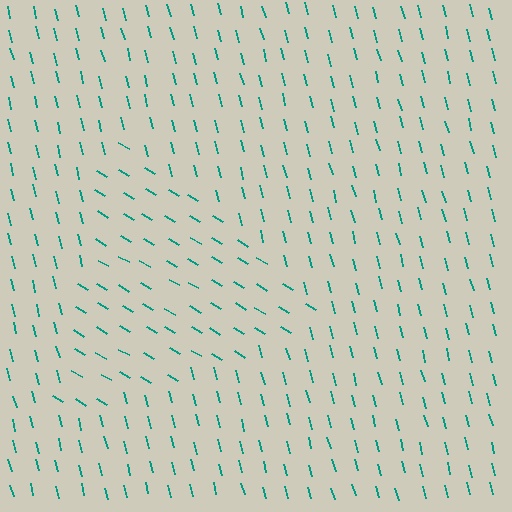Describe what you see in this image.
The image is filled with small teal line segments. A triangle region in the image has lines oriented differently from the surrounding lines, creating a visible texture boundary.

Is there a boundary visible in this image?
Yes, there is a texture boundary formed by a change in line orientation.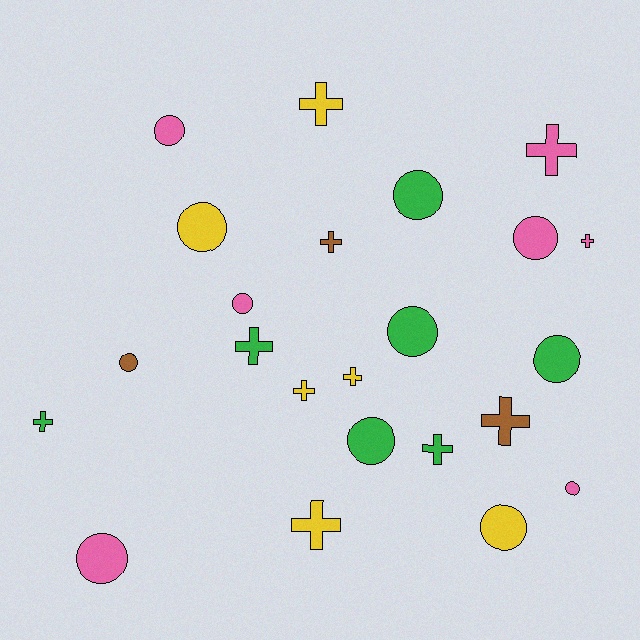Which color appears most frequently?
Green, with 7 objects.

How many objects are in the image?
There are 23 objects.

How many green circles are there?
There are 4 green circles.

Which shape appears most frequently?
Circle, with 12 objects.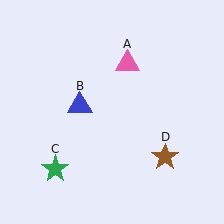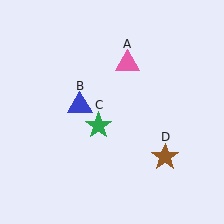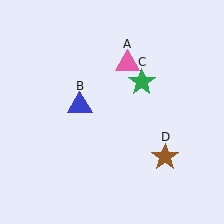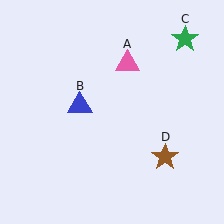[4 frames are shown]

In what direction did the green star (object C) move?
The green star (object C) moved up and to the right.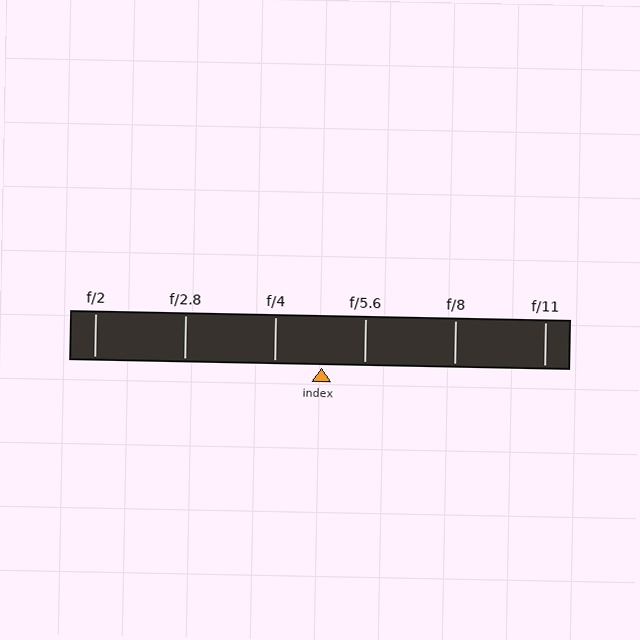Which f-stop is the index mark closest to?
The index mark is closest to f/5.6.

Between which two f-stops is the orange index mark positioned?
The index mark is between f/4 and f/5.6.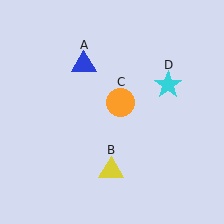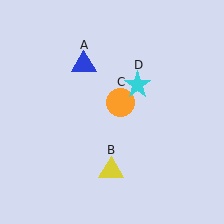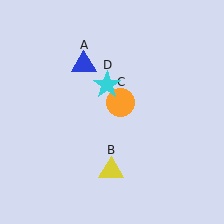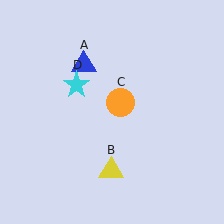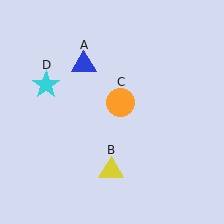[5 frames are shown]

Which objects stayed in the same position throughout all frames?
Blue triangle (object A) and yellow triangle (object B) and orange circle (object C) remained stationary.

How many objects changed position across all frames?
1 object changed position: cyan star (object D).